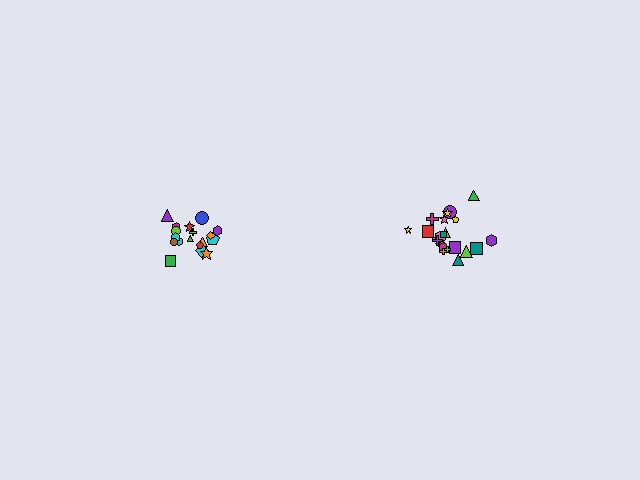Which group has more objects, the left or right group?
The right group.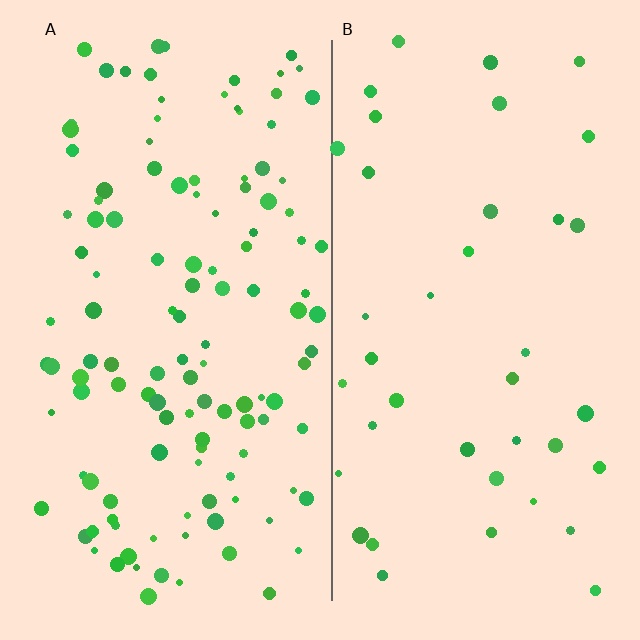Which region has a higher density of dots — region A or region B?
A (the left).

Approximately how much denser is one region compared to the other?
Approximately 3.1× — region A over region B.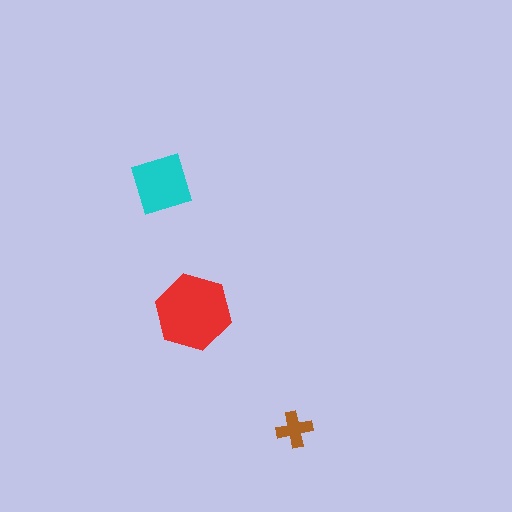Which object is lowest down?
The brown cross is bottommost.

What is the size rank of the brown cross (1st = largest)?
3rd.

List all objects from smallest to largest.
The brown cross, the cyan square, the red hexagon.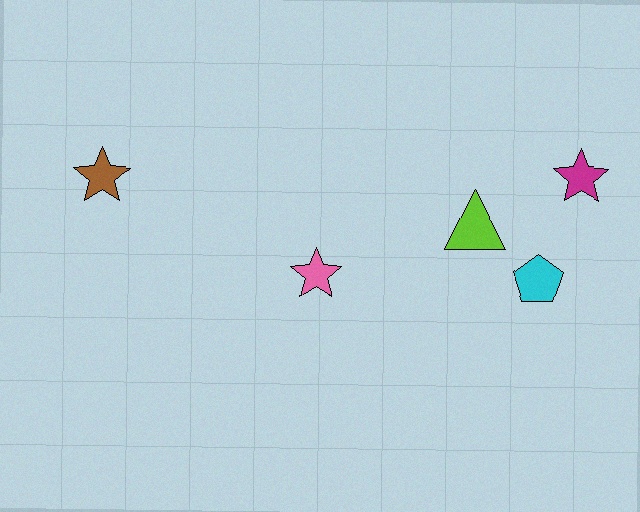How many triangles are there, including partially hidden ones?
There is 1 triangle.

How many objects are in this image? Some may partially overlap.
There are 5 objects.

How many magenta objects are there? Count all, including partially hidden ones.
There is 1 magenta object.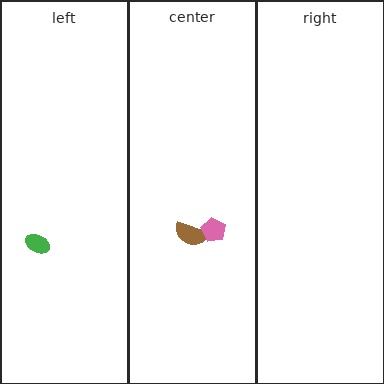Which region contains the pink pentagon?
The center region.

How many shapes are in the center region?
2.